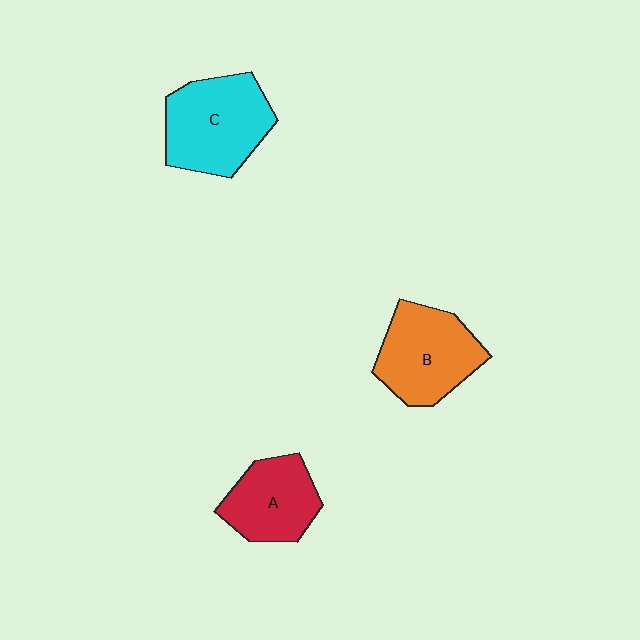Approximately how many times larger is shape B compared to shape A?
Approximately 1.2 times.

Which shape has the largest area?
Shape C (cyan).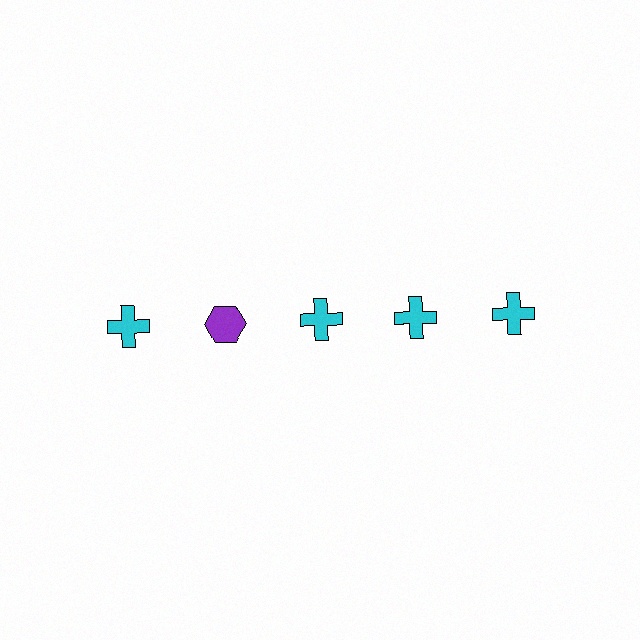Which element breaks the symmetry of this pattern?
The purple hexagon in the top row, second from left column breaks the symmetry. All other shapes are cyan crosses.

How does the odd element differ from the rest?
It differs in both color (purple instead of cyan) and shape (hexagon instead of cross).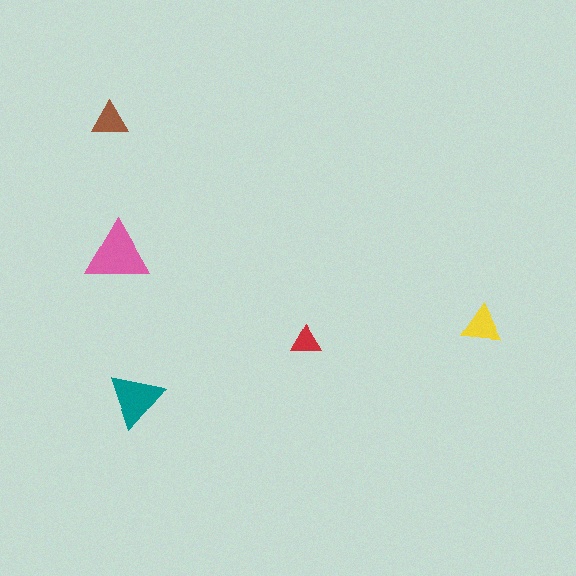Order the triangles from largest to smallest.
the pink one, the teal one, the yellow one, the brown one, the red one.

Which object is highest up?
The brown triangle is topmost.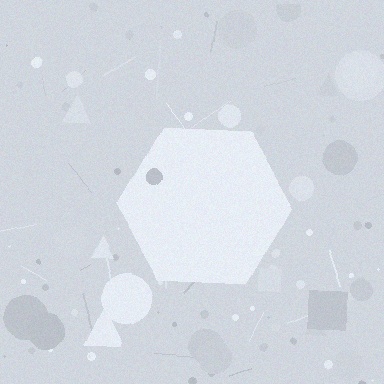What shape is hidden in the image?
A hexagon is hidden in the image.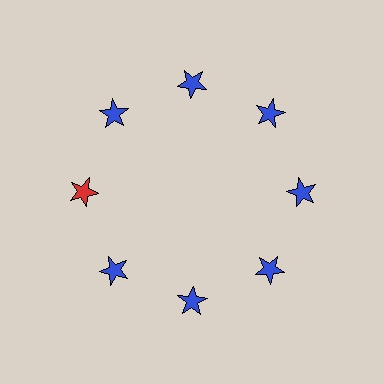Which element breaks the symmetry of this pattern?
The red star at roughly the 9 o'clock position breaks the symmetry. All other shapes are blue stars.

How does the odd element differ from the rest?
It has a different color: red instead of blue.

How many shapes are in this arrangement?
There are 8 shapes arranged in a ring pattern.